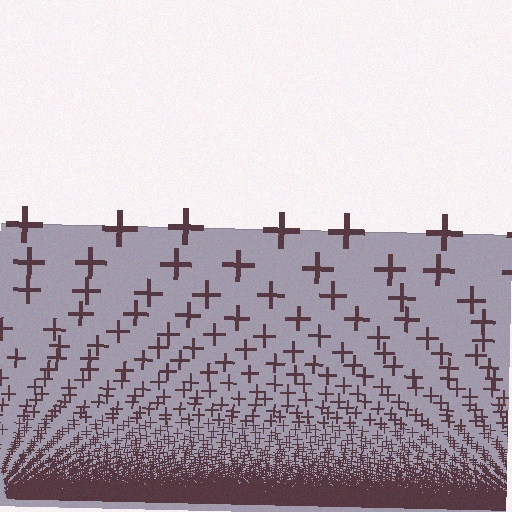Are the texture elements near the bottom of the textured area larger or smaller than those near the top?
Smaller. The gradient is inverted — elements near the bottom are smaller and denser.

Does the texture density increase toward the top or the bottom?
Density increases toward the bottom.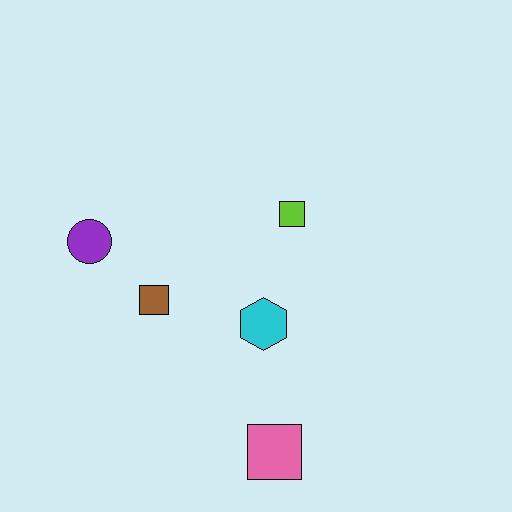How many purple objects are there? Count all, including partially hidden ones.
There is 1 purple object.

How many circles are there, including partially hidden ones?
There is 1 circle.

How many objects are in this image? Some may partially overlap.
There are 5 objects.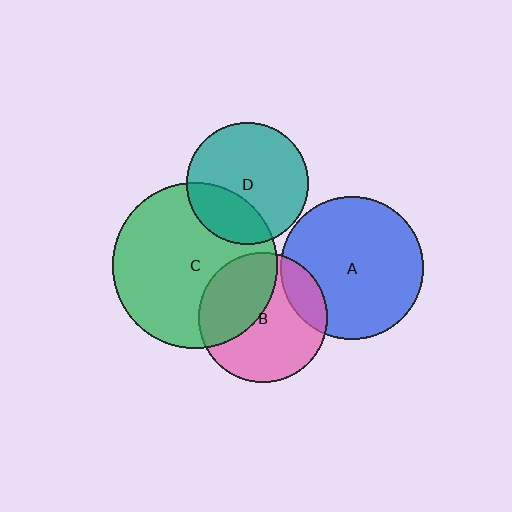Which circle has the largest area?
Circle C (green).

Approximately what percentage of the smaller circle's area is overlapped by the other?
Approximately 15%.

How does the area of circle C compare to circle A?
Approximately 1.3 times.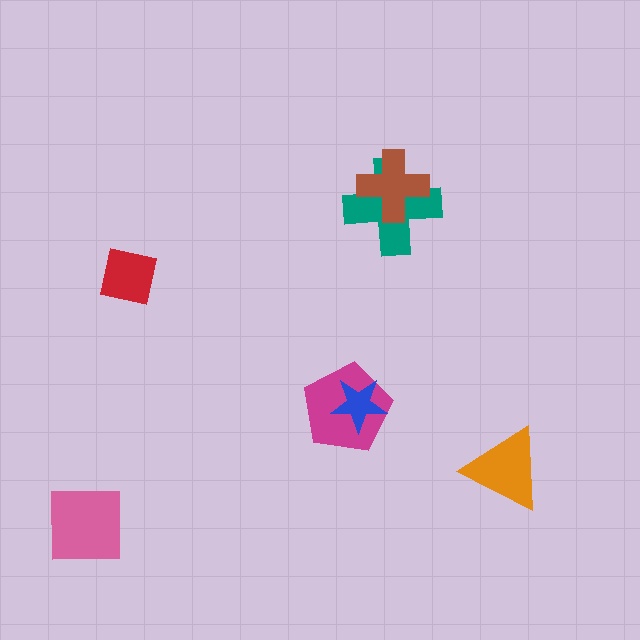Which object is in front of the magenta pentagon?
The blue star is in front of the magenta pentagon.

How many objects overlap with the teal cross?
1 object overlaps with the teal cross.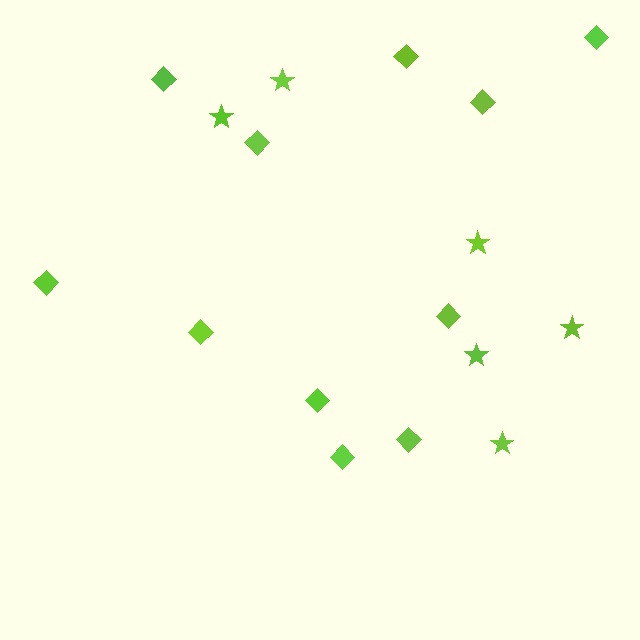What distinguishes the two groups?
There are 2 groups: one group of stars (6) and one group of diamonds (11).